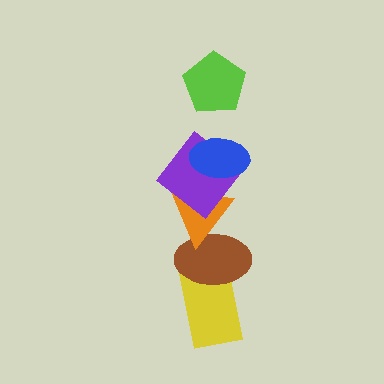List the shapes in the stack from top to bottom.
From top to bottom: the lime pentagon, the blue ellipse, the purple diamond, the orange triangle, the brown ellipse, the yellow rectangle.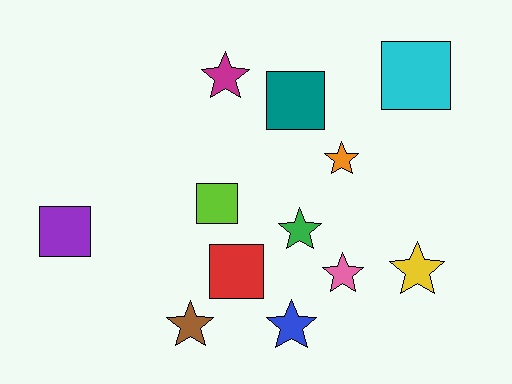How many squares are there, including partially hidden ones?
There are 5 squares.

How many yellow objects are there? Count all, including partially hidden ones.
There is 1 yellow object.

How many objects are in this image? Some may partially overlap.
There are 12 objects.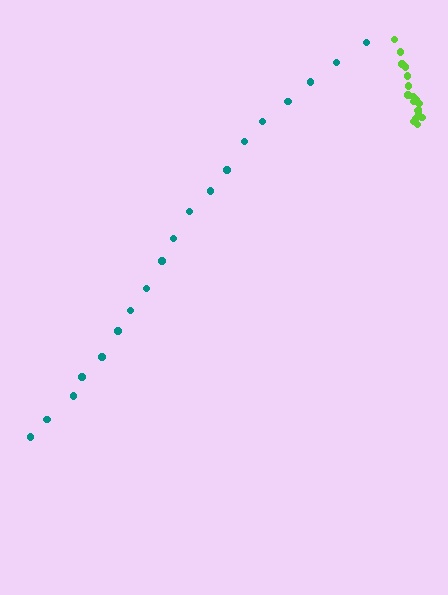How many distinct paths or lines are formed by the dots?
There are 2 distinct paths.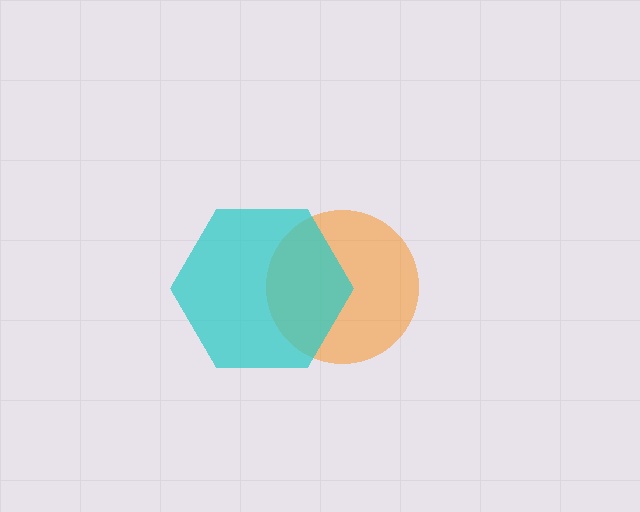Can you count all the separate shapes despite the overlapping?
Yes, there are 2 separate shapes.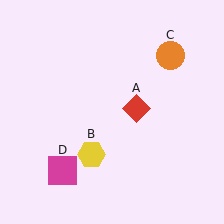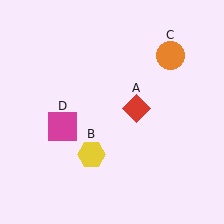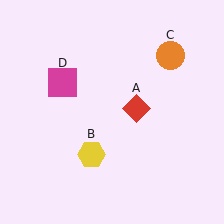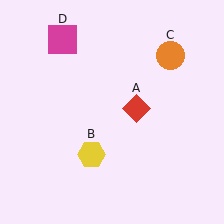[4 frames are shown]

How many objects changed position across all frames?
1 object changed position: magenta square (object D).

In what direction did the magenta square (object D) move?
The magenta square (object D) moved up.